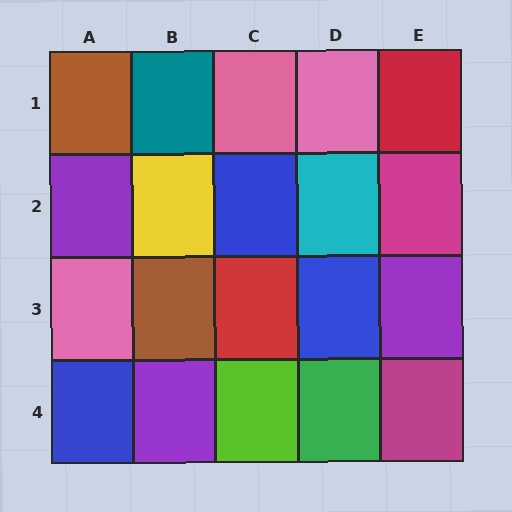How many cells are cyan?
1 cell is cyan.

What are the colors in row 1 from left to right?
Brown, teal, pink, pink, red.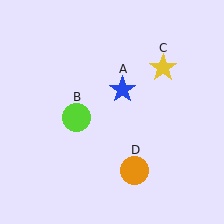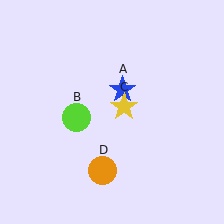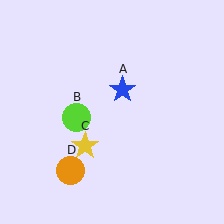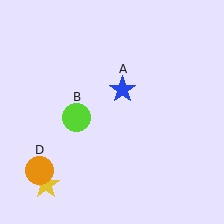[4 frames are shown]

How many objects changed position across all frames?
2 objects changed position: yellow star (object C), orange circle (object D).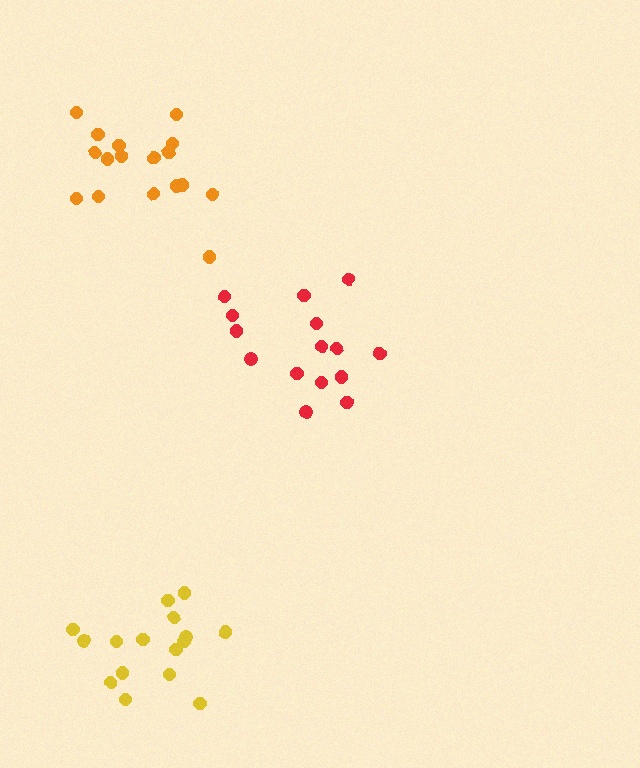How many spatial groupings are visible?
There are 3 spatial groupings.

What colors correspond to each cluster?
The clusters are colored: red, orange, yellow.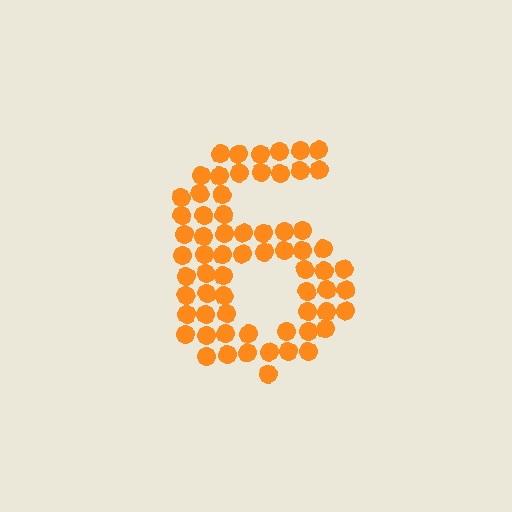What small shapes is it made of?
It is made of small circles.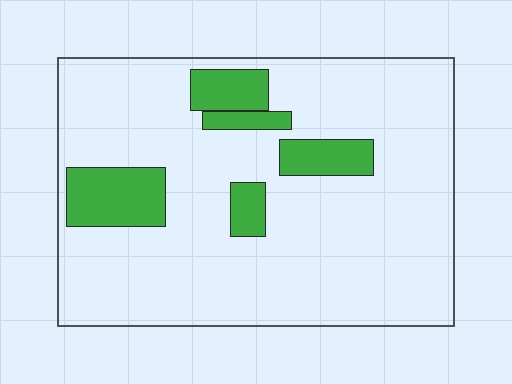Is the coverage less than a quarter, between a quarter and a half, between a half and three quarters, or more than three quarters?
Less than a quarter.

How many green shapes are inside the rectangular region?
5.